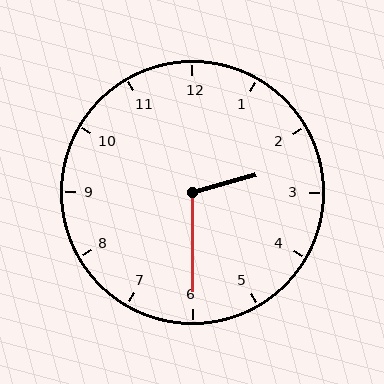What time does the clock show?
2:30.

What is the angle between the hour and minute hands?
Approximately 105 degrees.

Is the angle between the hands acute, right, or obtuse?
It is obtuse.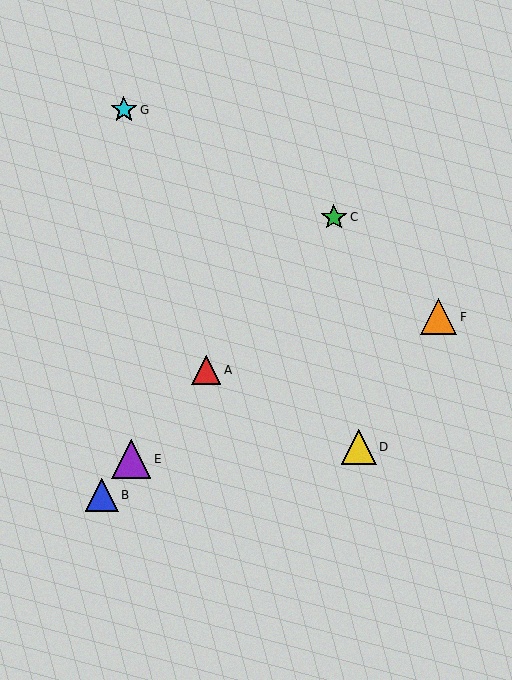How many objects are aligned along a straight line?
4 objects (A, B, C, E) are aligned along a straight line.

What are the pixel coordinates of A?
Object A is at (206, 370).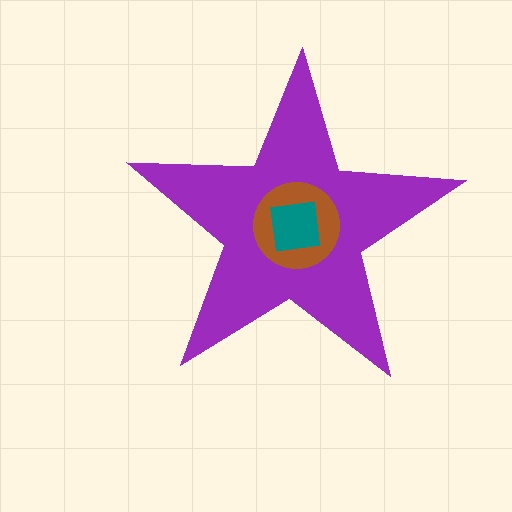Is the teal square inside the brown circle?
Yes.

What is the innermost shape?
The teal square.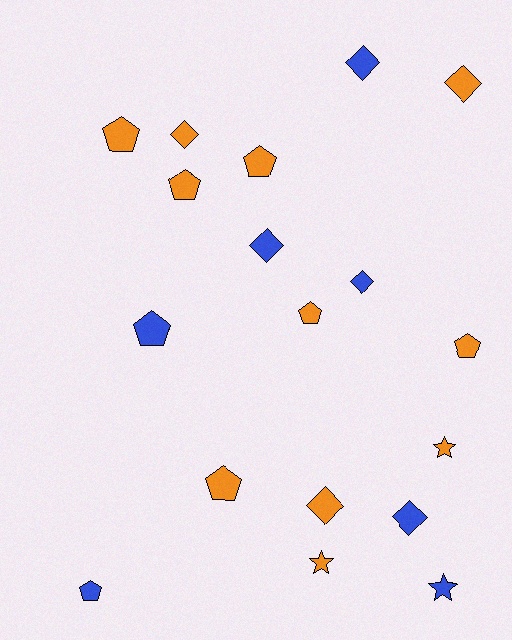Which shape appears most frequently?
Pentagon, with 8 objects.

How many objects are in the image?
There are 18 objects.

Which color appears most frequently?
Orange, with 11 objects.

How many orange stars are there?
There are 2 orange stars.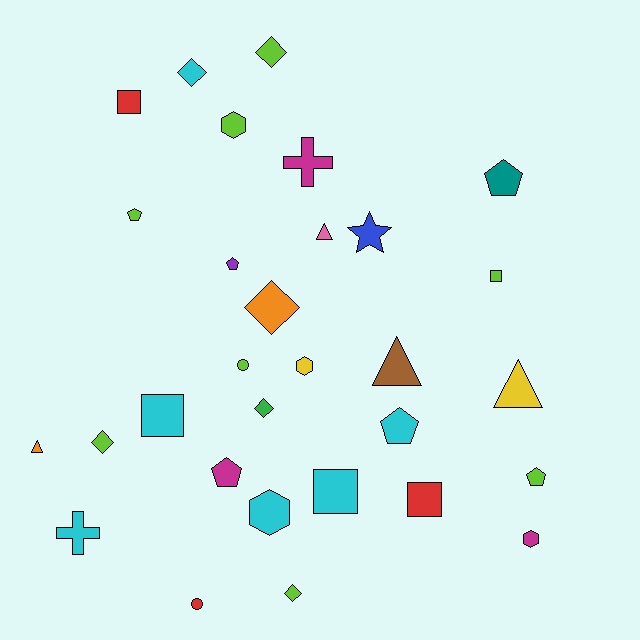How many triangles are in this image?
There are 4 triangles.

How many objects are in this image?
There are 30 objects.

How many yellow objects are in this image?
There are 2 yellow objects.